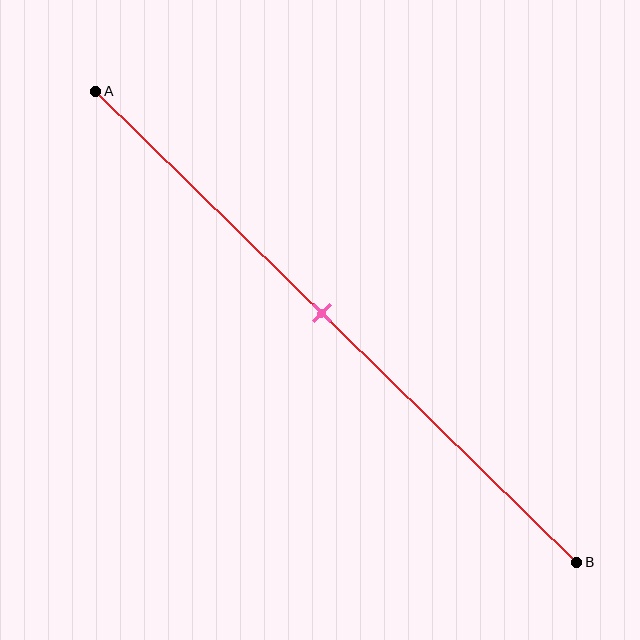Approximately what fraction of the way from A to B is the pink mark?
The pink mark is approximately 45% of the way from A to B.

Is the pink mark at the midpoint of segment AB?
Yes, the mark is approximately at the midpoint.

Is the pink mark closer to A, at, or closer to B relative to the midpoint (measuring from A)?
The pink mark is approximately at the midpoint of segment AB.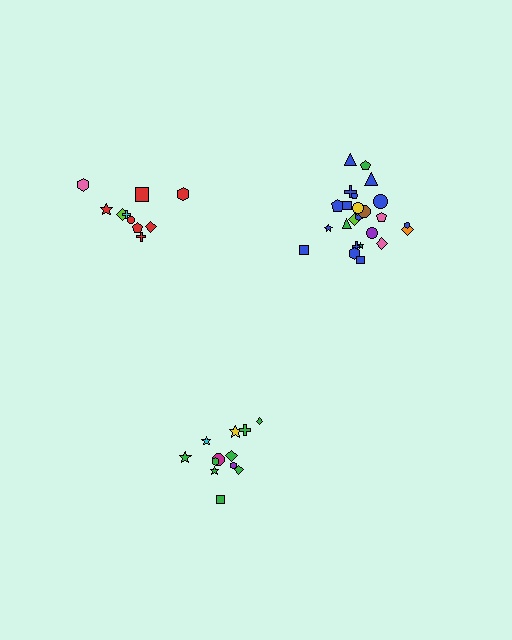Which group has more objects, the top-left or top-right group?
The top-right group.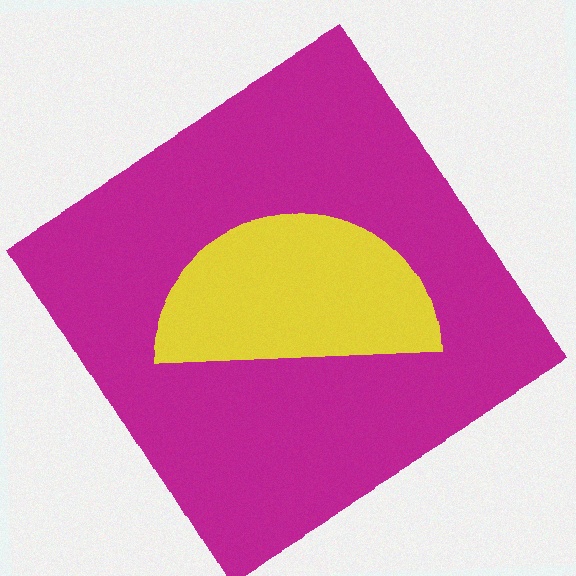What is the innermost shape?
The yellow semicircle.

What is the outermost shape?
The magenta diamond.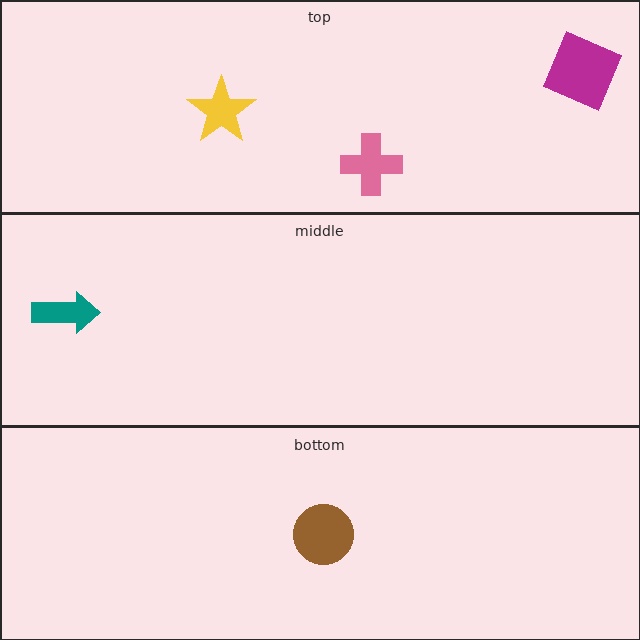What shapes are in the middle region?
The teal arrow.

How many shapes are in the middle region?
1.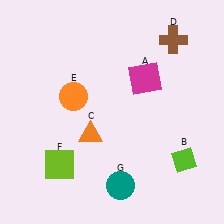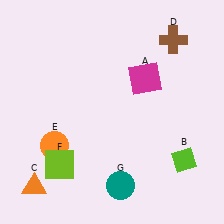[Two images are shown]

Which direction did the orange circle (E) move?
The orange circle (E) moved down.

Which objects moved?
The objects that moved are: the orange triangle (C), the orange circle (E).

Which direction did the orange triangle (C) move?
The orange triangle (C) moved left.